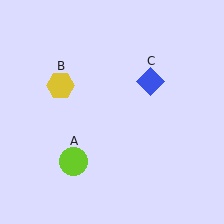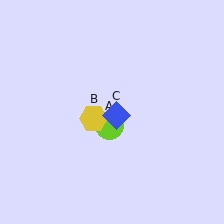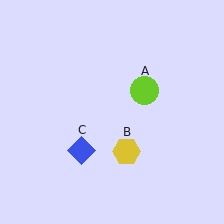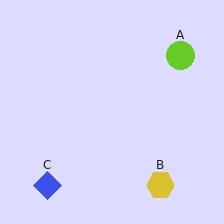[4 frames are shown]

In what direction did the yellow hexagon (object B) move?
The yellow hexagon (object B) moved down and to the right.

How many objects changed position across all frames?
3 objects changed position: lime circle (object A), yellow hexagon (object B), blue diamond (object C).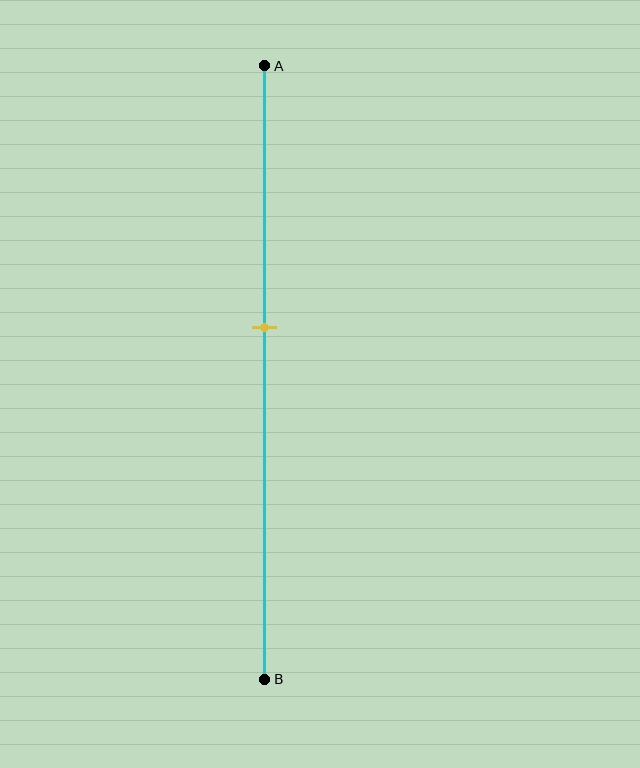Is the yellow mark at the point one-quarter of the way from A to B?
No, the mark is at about 45% from A, not at the 25% one-quarter point.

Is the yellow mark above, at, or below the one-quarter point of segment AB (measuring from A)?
The yellow mark is below the one-quarter point of segment AB.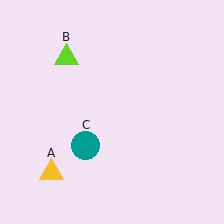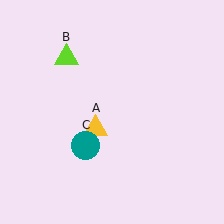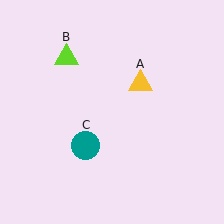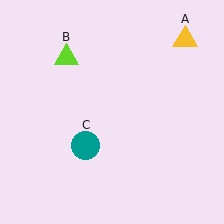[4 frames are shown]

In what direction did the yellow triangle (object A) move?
The yellow triangle (object A) moved up and to the right.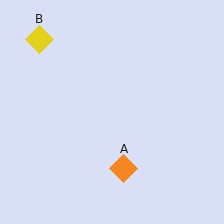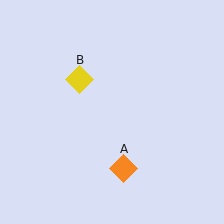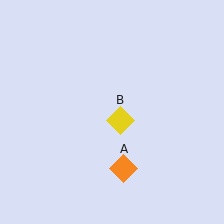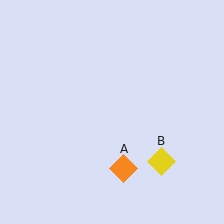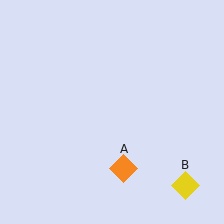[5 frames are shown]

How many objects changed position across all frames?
1 object changed position: yellow diamond (object B).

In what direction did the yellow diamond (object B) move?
The yellow diamond (object B) moved down and to the right.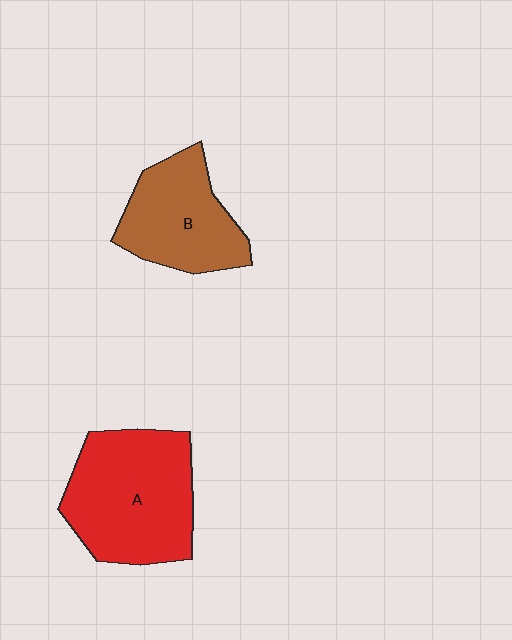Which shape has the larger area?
Shape A (red).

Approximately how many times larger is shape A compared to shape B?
Approximately 1.4 times.